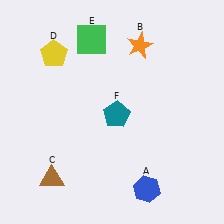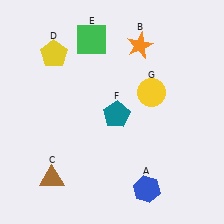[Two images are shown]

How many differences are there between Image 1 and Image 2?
There is 1 difference between the two images.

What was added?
A yellow circle (G) was added in Image 2.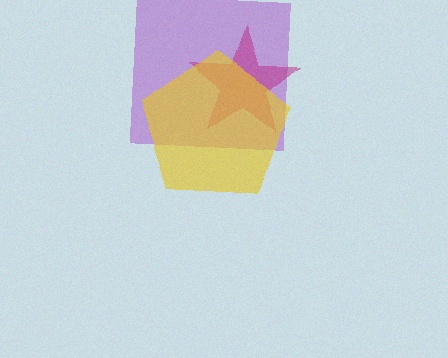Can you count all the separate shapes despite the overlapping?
Yes, there are 3 separate shapes.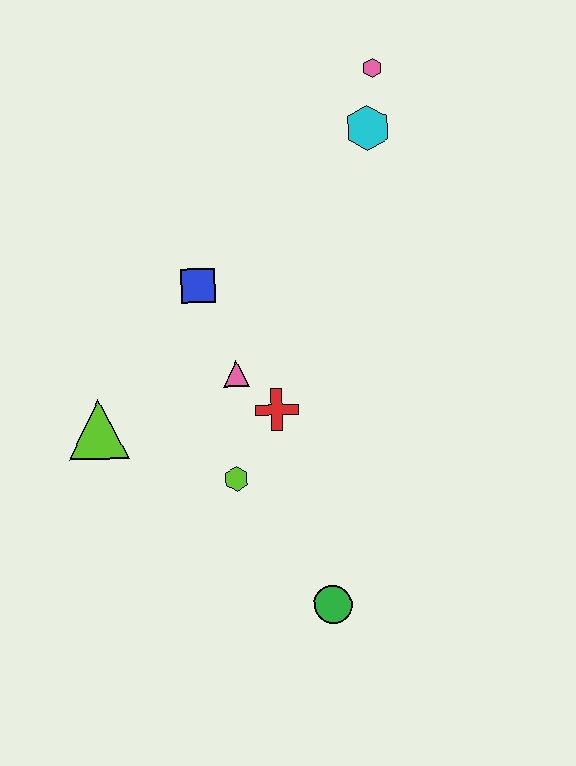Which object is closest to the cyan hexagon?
The pink hexagon is closest to the cyan hexagon.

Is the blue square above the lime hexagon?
Yes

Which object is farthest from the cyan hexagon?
The green circle is farthest from the cyan hexagon.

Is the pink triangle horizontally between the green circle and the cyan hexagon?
No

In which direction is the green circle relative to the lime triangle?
The green circle is to the right of the lime triangle.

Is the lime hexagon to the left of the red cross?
Yes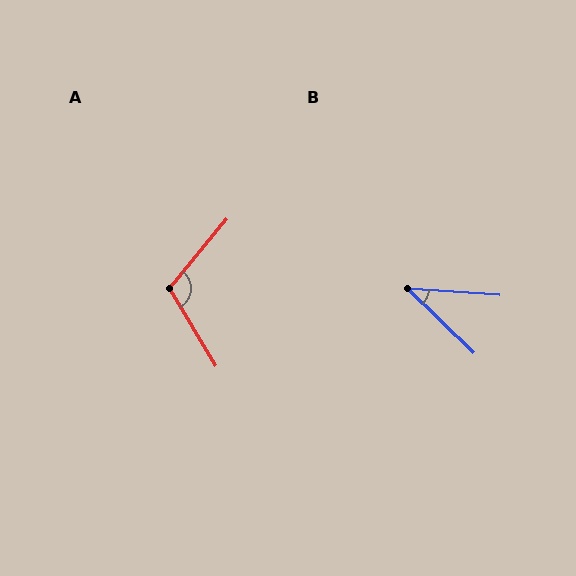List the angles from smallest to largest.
B (40°), A (110°).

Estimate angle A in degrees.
Approximately 110 degrees.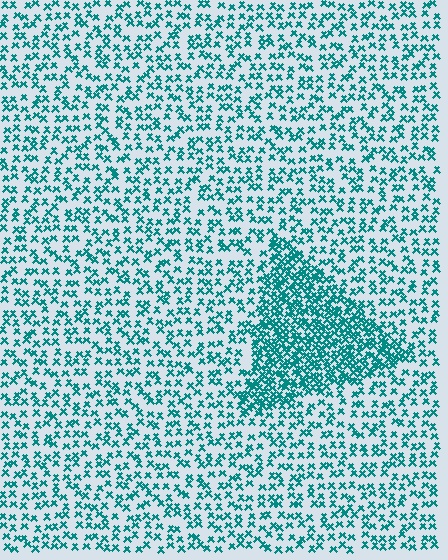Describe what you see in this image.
The image contains small teal elements arranged at two different densities. A triangle-shaped region is visible where the elements are more densely packed than the surrounding area.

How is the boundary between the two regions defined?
The boundary is defined by a change in element density (approximately 2.4x ratio). All elements are the same color, size, and shape.